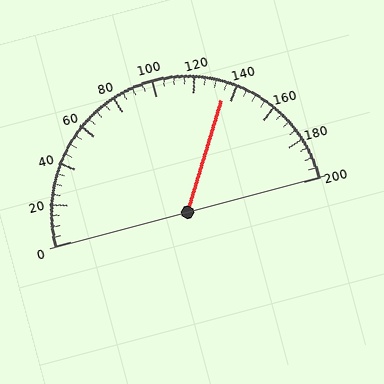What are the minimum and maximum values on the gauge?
The gauge ranges from 0 to 200.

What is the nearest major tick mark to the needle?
The nearest major tick mark is 140.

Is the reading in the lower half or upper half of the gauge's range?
The reading is in the upper half of the range (0 to 200).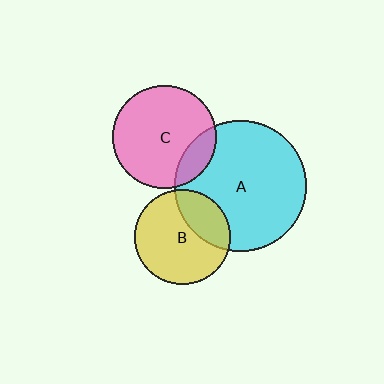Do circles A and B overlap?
Yes.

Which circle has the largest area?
Circle A (cyan).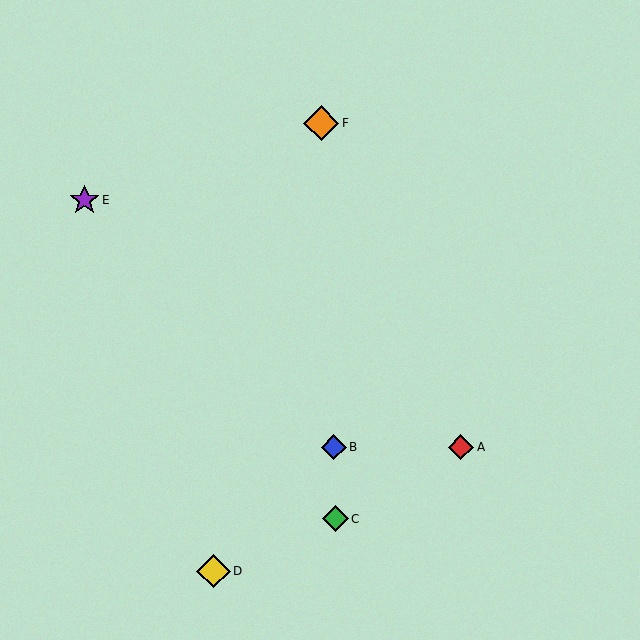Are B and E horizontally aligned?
No, B is at y≈447 and E is at y≈200.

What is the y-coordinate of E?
Object E is at y≈200.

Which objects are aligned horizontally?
Objects A, B are aligned horizontally.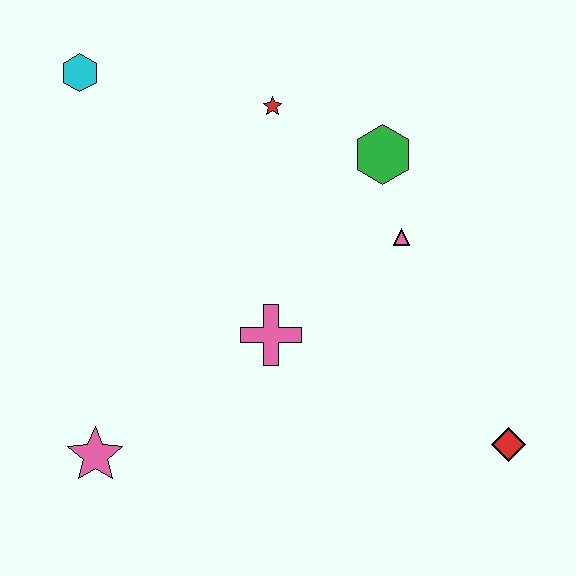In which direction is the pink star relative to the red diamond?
The pink star is to the left of the red diamond.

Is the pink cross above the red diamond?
Yes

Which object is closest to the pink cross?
The pink triangle is closest to the pink cross.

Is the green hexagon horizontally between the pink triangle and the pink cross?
Yes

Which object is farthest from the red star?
The red diamond is farthest from the red star.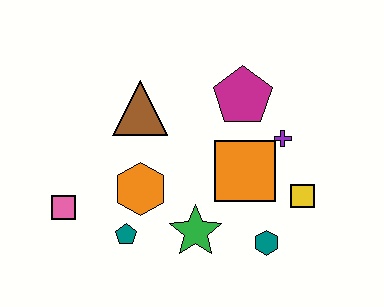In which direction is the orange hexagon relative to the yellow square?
The orange hexagon is to the left of the yellow square.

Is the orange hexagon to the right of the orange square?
No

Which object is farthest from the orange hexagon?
The yellow square is farthest from the orange hexagon.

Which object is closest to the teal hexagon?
The yellow square is closest to the teal hexagon.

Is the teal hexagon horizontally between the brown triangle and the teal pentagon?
No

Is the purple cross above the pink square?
Yes